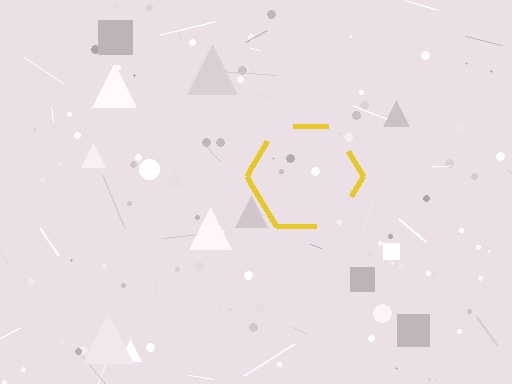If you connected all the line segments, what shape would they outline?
They would outline a hexagon.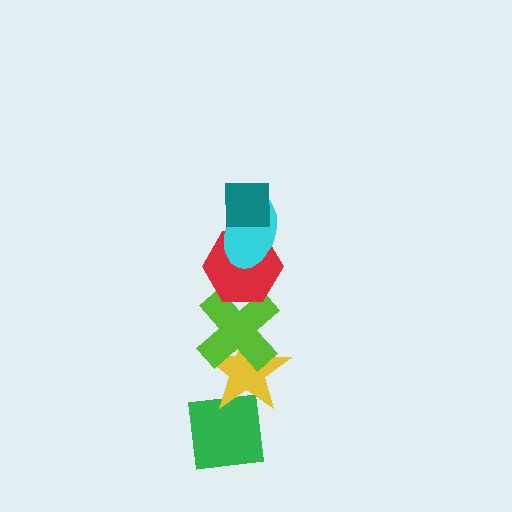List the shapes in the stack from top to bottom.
From top to bottom: the teal square, the cyan ellipse, the red hexagon, the lime cross, the yellow star, the green square.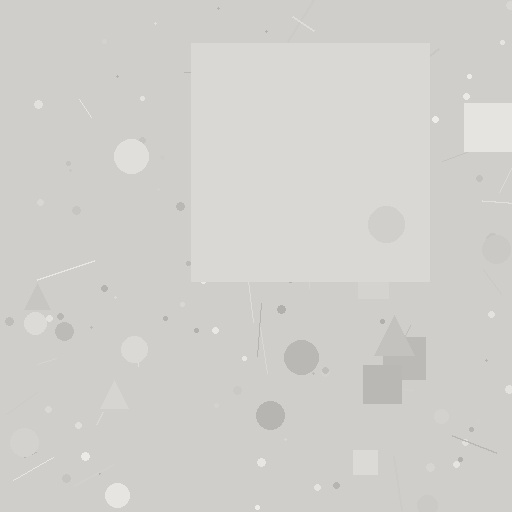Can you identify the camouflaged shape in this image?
The camouflaged shape is a square.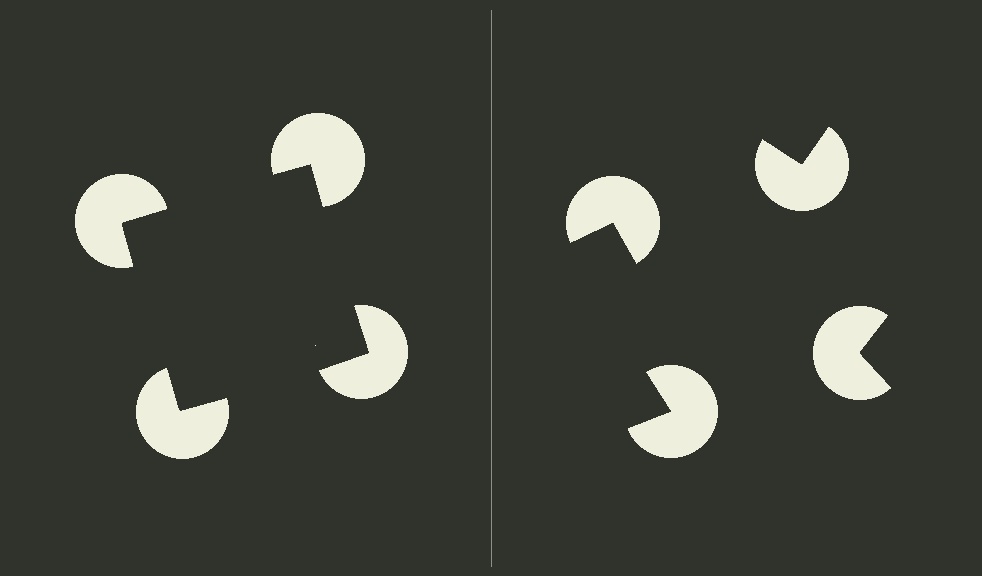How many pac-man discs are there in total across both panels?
8 — 4 on each side.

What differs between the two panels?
The pac-man discs are positioned identically on both sides; only the wedge orientations differ. On the left they align to a square; on the right they are misaligned.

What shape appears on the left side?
An illusory square.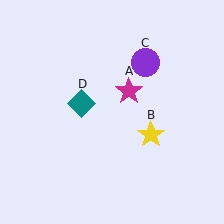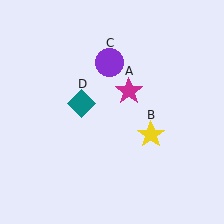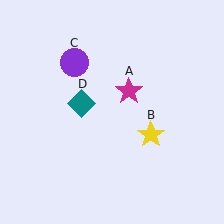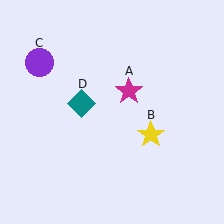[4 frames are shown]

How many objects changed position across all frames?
1 object changed position: purple circle (object C).